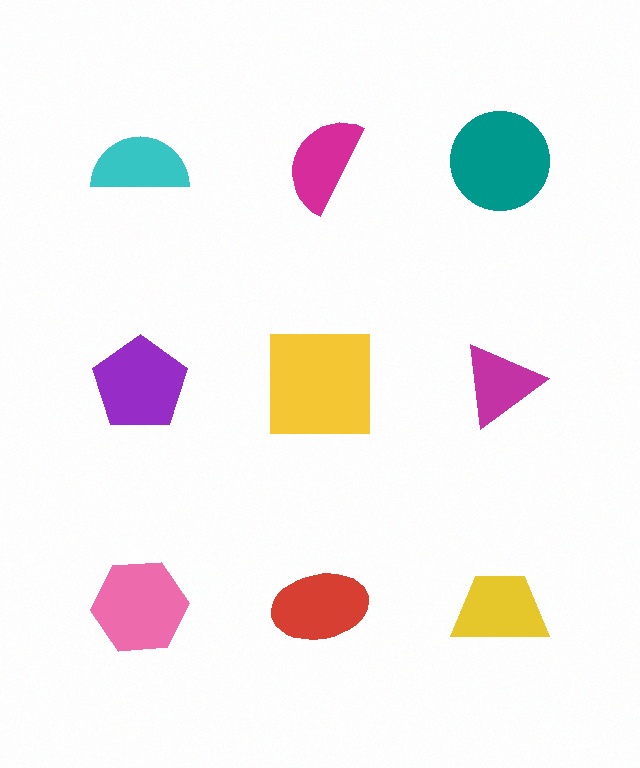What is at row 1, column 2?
A magenta semicircle.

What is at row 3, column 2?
A red ellipse.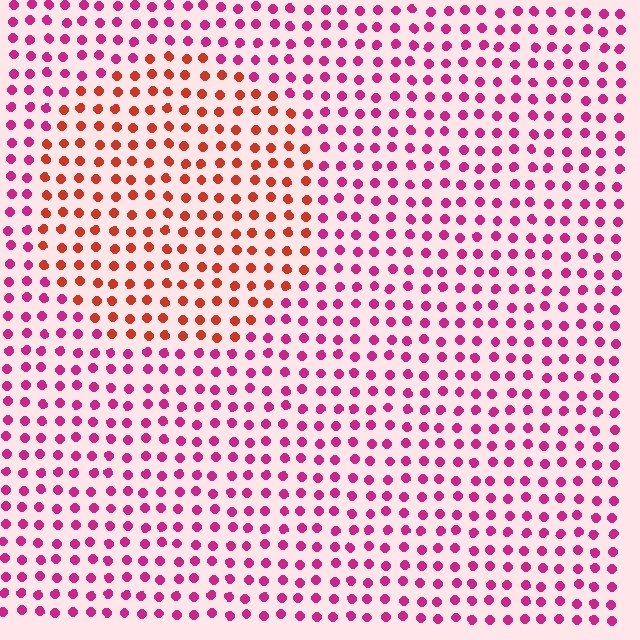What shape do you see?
I see a circle.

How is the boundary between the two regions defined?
The boundary is defined purely by a slight shift in hue (about 44 degrees). Spacing, size, and orientation are identical on both sides.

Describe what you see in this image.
The image is filled with small magenta elements in a uniform arrangement. A circle-shaped region is visible where the elements are tinted to a slightly different hue, forming a subtle color boundary.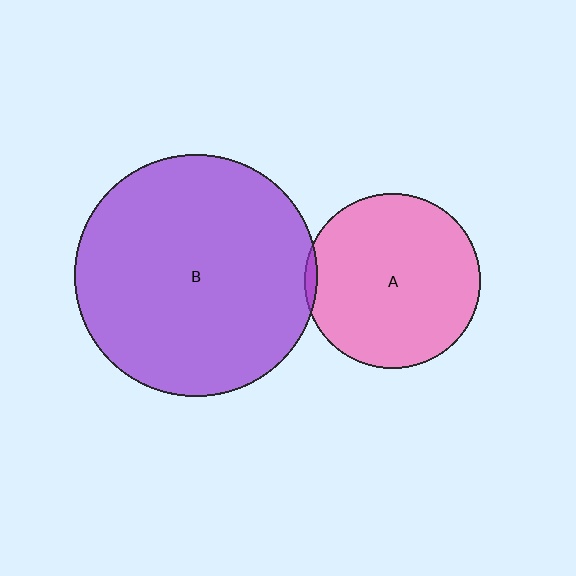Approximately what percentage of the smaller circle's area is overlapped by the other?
Approximately 5%.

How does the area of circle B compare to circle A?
Approximately 1.9 times.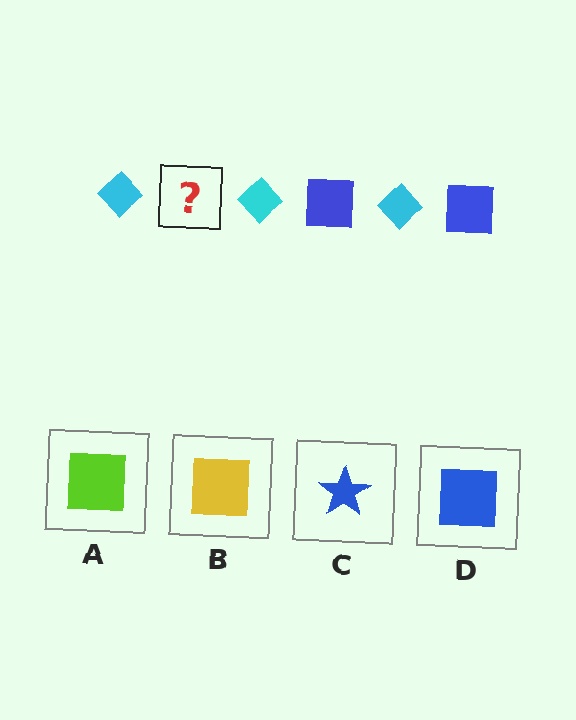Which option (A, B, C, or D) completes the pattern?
D.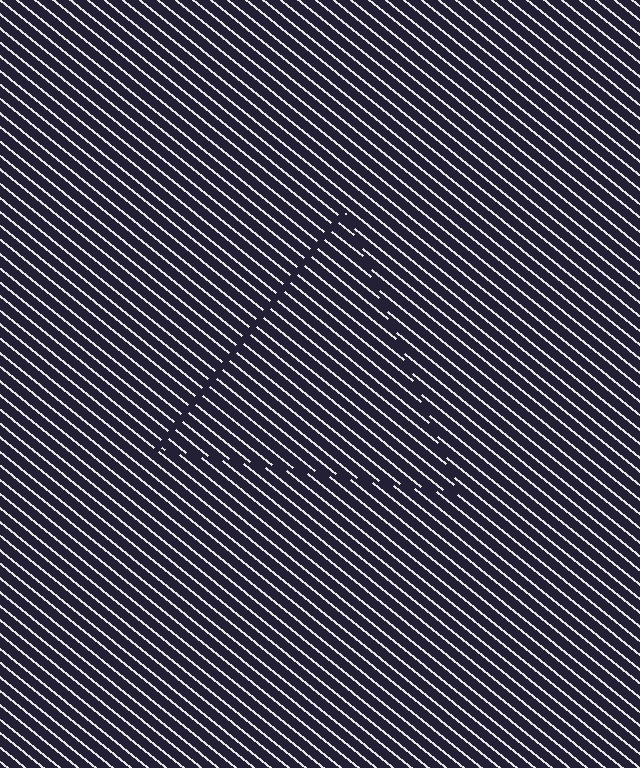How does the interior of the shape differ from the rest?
The interior of the shape contains the same grating, shifted by half a period — the contour is defined by the phase discontinuity where line-ends from the inner and outer gratings abut.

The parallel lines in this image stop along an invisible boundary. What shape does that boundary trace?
An illusory triangle. The interior of the shape contains the same grating, shifted by half a period — the contour is defined by the phase discontinuity where line-ends from the inner and outer gratings abut.